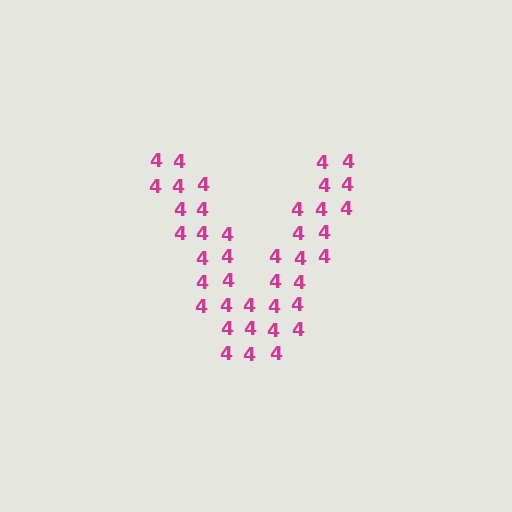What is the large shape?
The large shape is the letter V.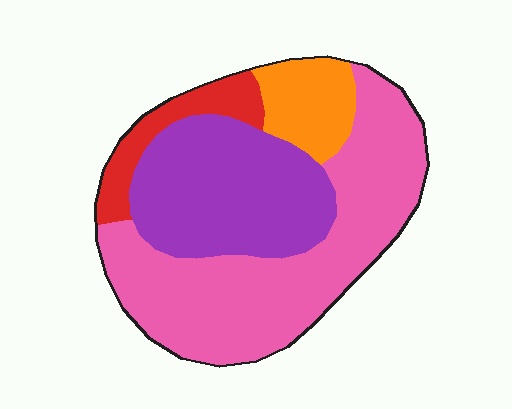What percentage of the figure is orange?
Orange covers 11% of the figure.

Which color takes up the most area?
Pink, at roughly 50%.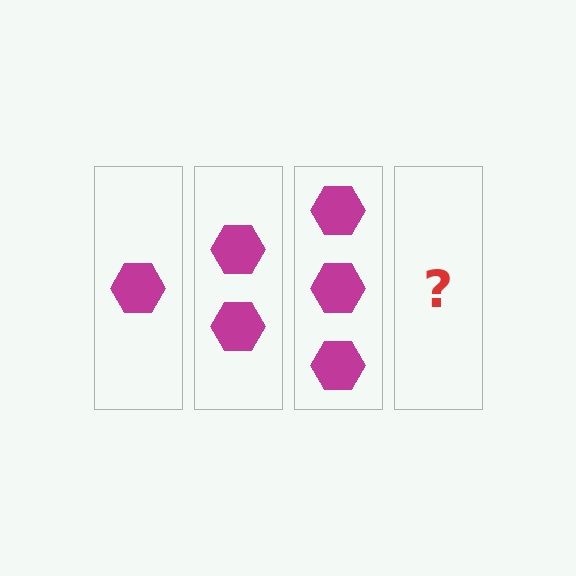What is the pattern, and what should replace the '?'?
The pattern is that each step adds one more hexagon. The '?' should be 4 hexagons.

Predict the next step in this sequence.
The next step is 4 hexagons.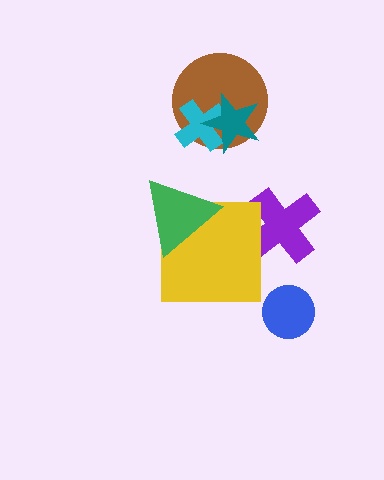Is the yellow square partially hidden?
Yes, it is partially covered by another shape.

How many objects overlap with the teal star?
2 objects overlap with the teal star.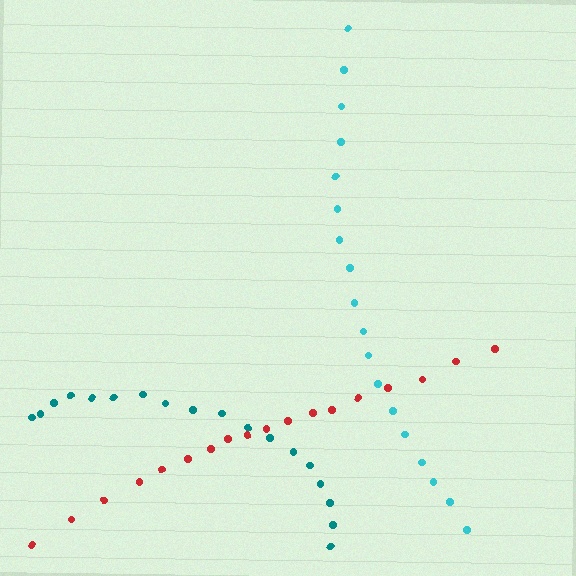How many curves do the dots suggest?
There are 3 distinct paths.